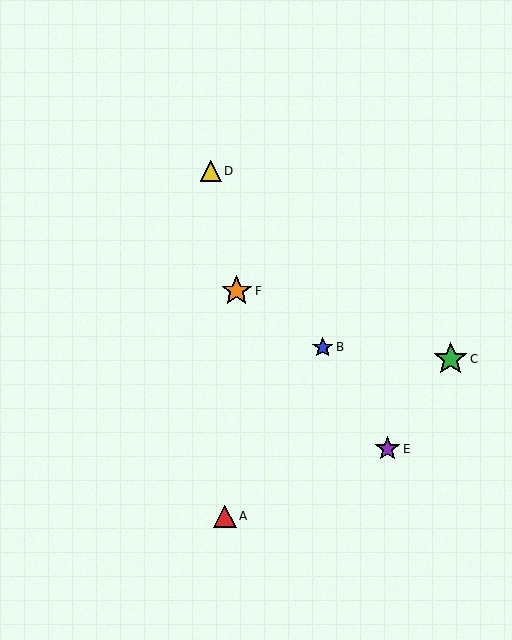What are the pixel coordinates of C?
Object C is at (451, 359).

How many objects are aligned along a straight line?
3 objects (B, D, E) are aligned along a straight line.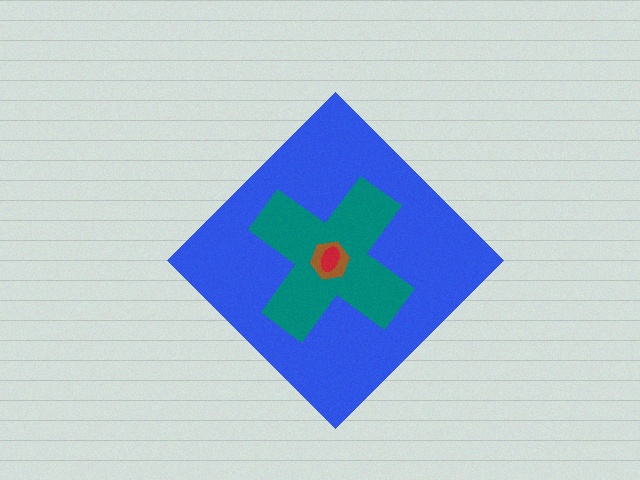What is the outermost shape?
The blue diamond.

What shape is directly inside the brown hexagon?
The red ellipse.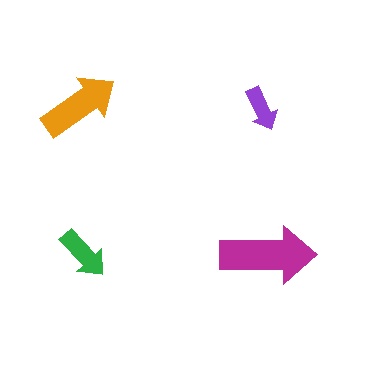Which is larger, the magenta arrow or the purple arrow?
The magenta one.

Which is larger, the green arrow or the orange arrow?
The orange one.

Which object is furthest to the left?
The orange arrow is leftmost.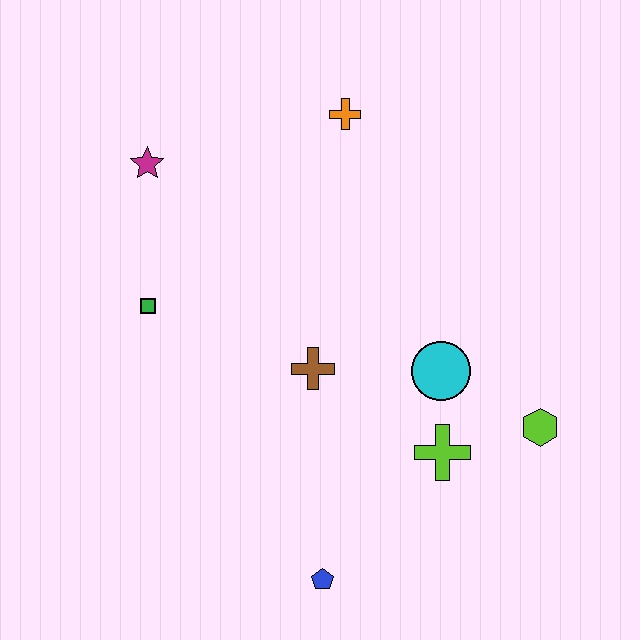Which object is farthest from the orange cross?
The blue pentagon is farthest from the orange cross.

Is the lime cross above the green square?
No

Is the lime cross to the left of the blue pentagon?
No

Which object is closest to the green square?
The magenta star is closest to the green square.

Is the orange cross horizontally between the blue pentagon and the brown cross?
No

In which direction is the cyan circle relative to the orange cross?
The cyan circle is below the orange cross.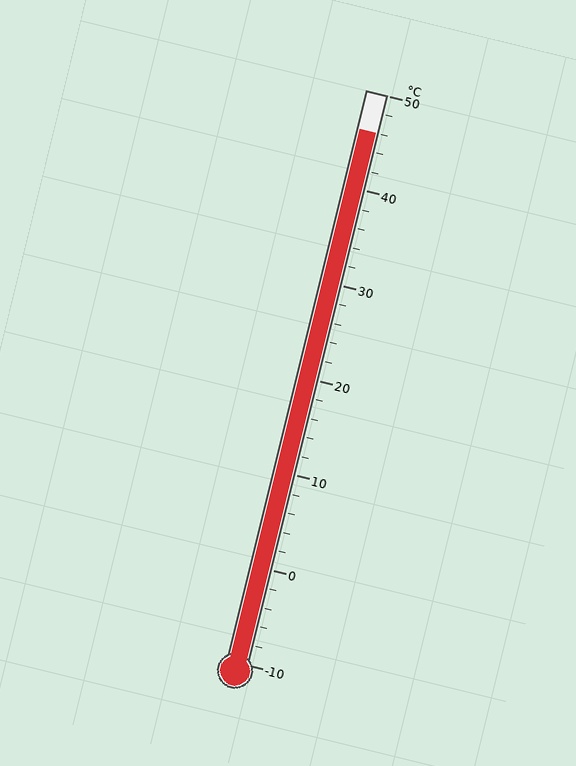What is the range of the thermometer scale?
The thermometer scale ranges from -10°C to 50°C.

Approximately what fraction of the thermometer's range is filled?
The thermometer is filled to approximately 95% of its range.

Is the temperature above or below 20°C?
The temperature is above 20°C.